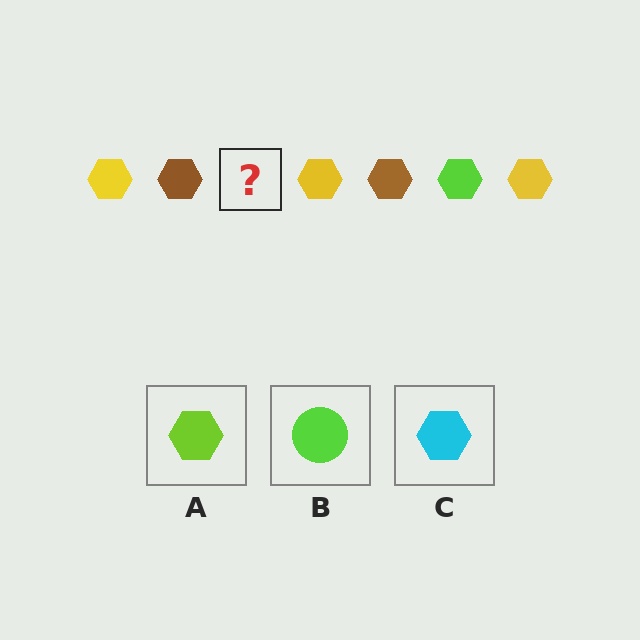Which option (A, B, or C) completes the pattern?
A.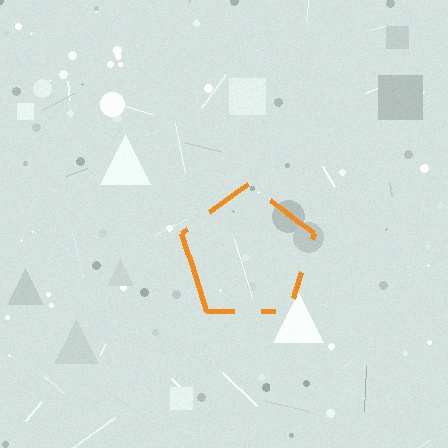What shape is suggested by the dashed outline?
The dashed outline suggests a pentagon.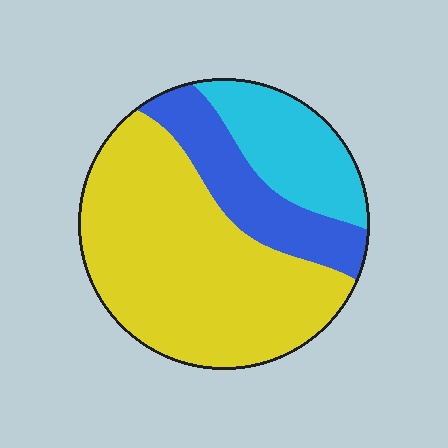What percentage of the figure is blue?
Blue takes up between a sixth and a third of the figure.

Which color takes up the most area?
Yellow, at roughly 60%.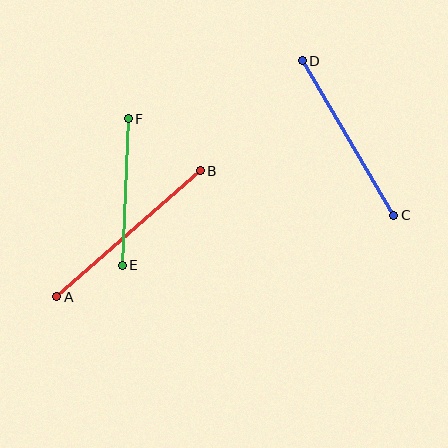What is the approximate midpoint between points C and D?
The midpoint is at approximately (348, 138) pixels.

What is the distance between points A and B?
The distance is approximately 191 pixels.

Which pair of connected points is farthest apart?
Points A and B are farthest apart.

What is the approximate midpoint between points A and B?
The midpoint is at approximately (129, 234) pixels.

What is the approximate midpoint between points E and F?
The midpoint is at approximately (125, 192) pixels.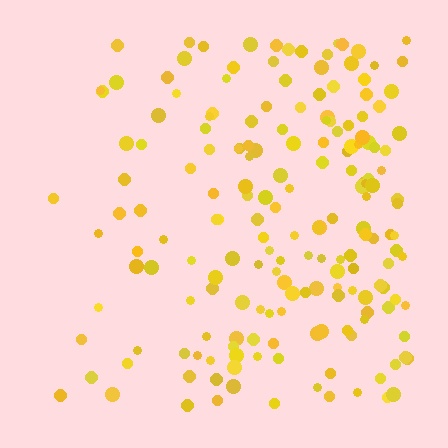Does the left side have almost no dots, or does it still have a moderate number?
Still a moderate number, just noticeably fewer than the right.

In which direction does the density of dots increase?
From left to right, with the right side densest.